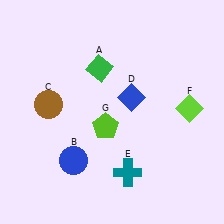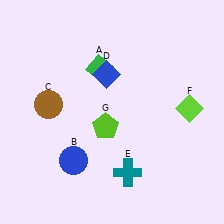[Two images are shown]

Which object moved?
The blue diamond (D) moved left.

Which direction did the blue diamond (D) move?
The blue diamond (D) moved left.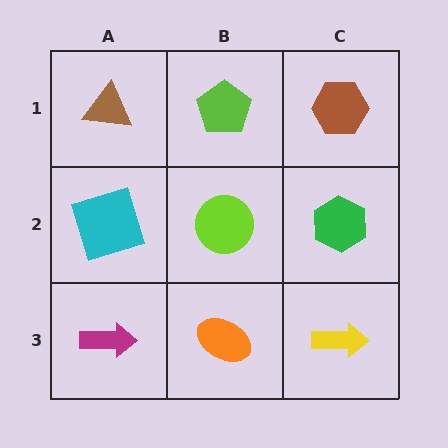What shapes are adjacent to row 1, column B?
A lime circle (row 2, column B), a brown triangle (row 1, column A), a brown hexagon (row 1, column C).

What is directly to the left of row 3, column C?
An orange ellipse.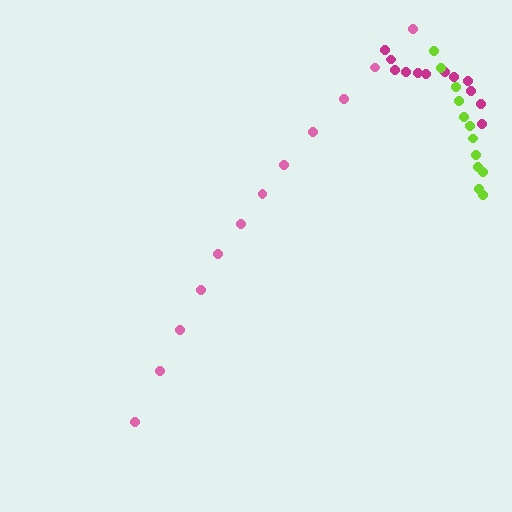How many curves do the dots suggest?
There are 3 distinct paths.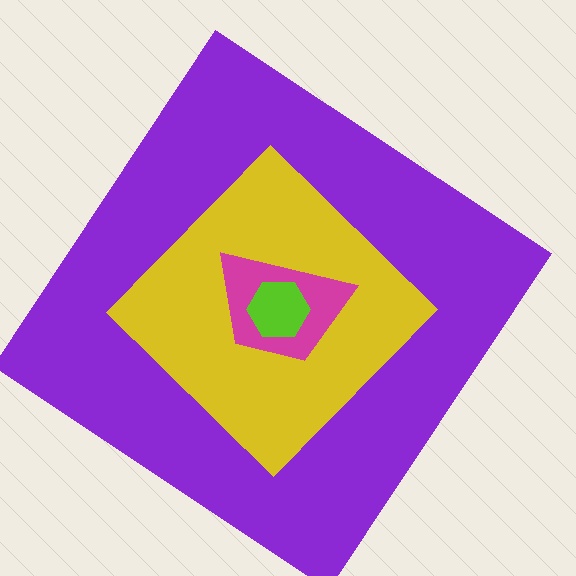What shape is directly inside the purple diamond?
The yellow diamond.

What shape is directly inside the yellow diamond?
The magenta trapezoid.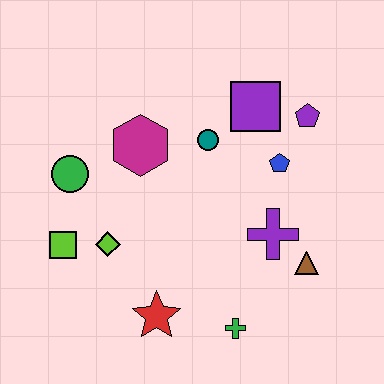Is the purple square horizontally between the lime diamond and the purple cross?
Yes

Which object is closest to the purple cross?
The brown triangle is closest to the purple cross.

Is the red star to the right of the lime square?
Yes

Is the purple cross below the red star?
No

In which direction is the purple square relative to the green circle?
The purple square is to the right of the green circle.